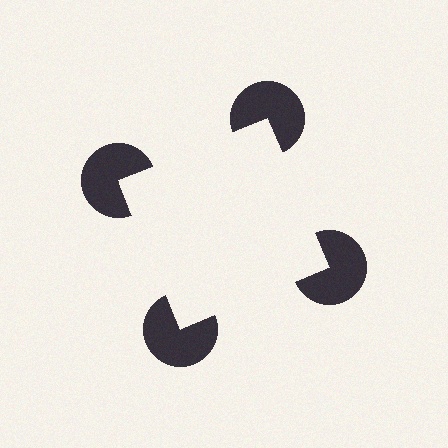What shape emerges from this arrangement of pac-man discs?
An illusory square — its edges are inferred from the aligned wedge cuts in the pac-man discs, not physically drawn.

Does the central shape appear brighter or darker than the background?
It typically appears slightly brighter than the background, even though no actual brightness change is drawn.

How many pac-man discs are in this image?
There are 4 — one at each vertex of the illusory square.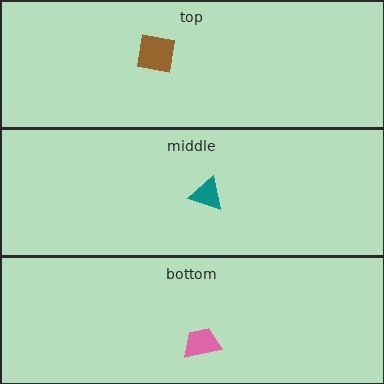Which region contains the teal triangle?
The middle region.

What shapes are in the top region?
The brown square.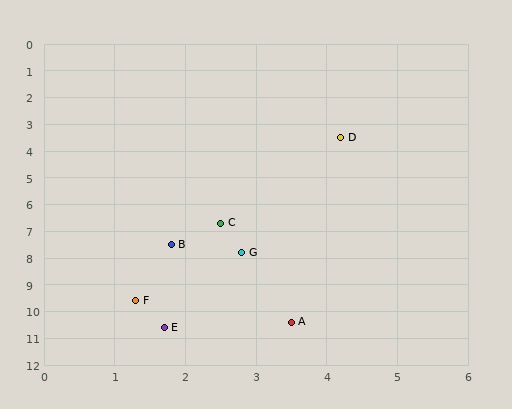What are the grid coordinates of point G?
Point G is at approximately (2.8, 7.8).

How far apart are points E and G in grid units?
Points E and G are about 3.0 grid units apart.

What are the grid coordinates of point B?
Point B is at approximately (1.8, 7.5).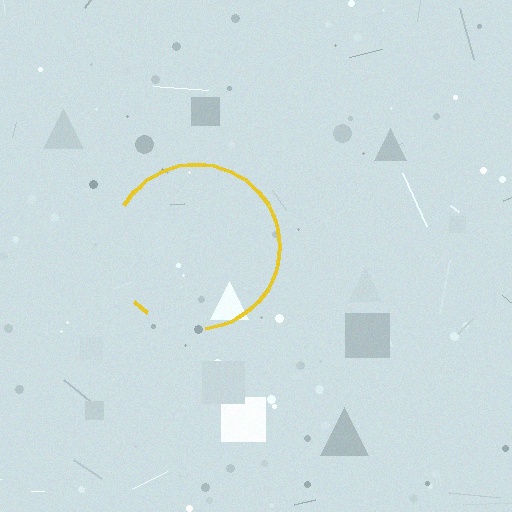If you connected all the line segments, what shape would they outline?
They would outline a circle.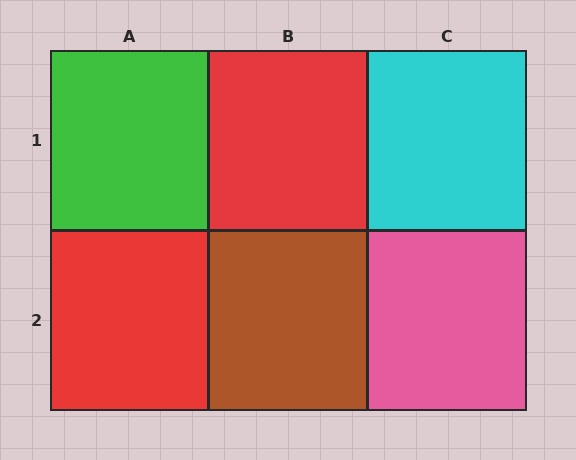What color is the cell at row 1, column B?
Red.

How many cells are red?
2 cells are red.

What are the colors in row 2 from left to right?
Red, brown, pink.